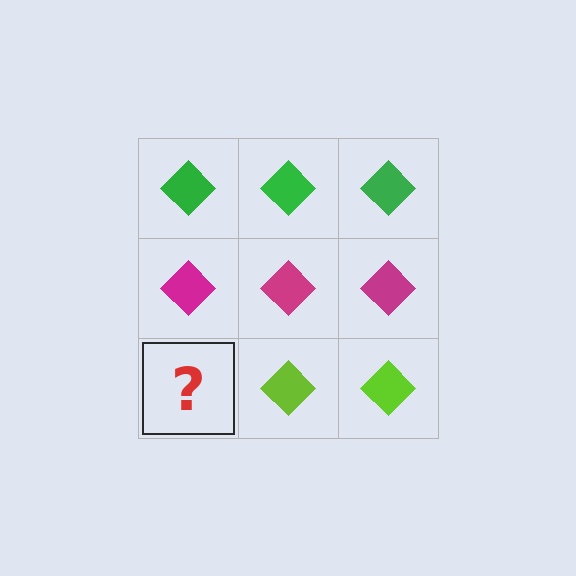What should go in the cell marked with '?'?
The missing cell should contain a lime diamond.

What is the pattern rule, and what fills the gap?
The rule is that each row has a consistent color. The gap should be filled with a lime diamond.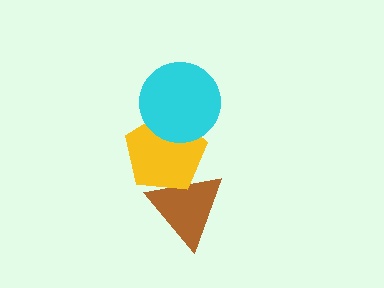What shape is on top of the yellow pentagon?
The cyan circle is on top of the yellow pentagon.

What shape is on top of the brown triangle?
The yellow pentagon is on top of the brown triangle.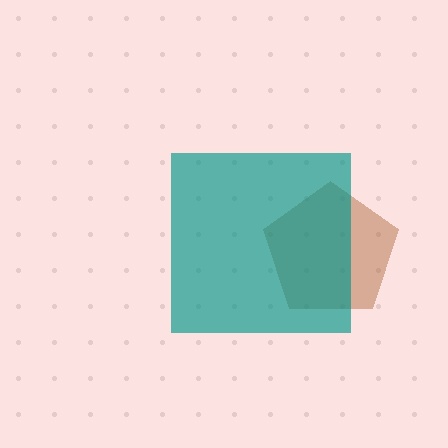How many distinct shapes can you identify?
There are 2 distinct shapes: a brown pentagon, a teal square.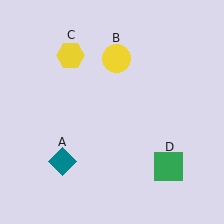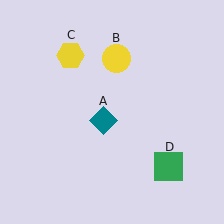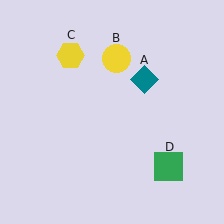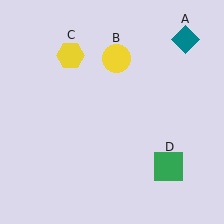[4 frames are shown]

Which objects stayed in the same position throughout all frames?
Yellow circle (object B) and yellow hexagon (object C) and green square (object D) remained stationary.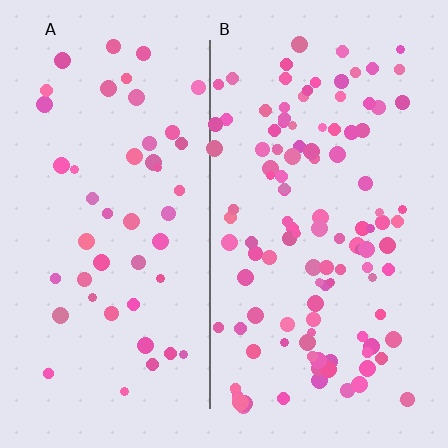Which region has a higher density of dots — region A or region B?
B (the right).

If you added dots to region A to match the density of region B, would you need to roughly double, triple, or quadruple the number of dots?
Approximately double.